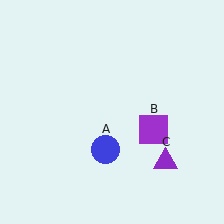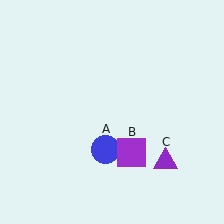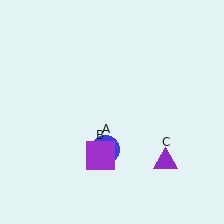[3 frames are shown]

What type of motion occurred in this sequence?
The purple square (object B) rotated clockwise around the center of the scene.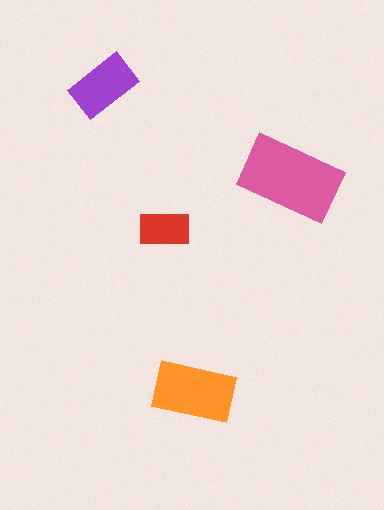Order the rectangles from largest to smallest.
the pink one, the orange one, the purple one, the red one.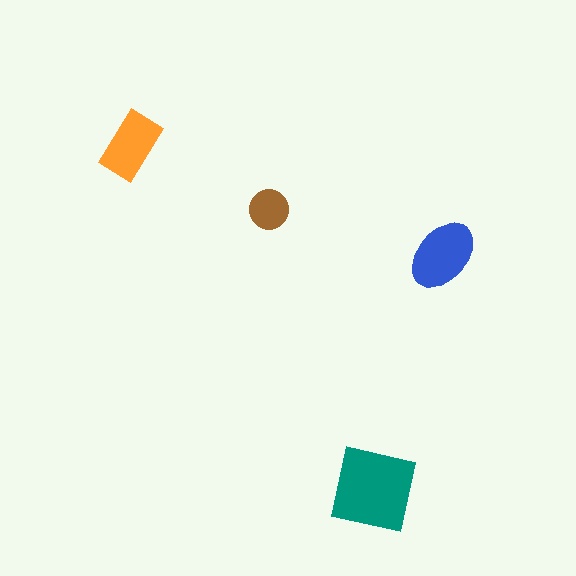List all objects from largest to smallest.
The teal square, the blue ellipse, the orange rectangle, the brown circle.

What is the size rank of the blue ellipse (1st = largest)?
2nd.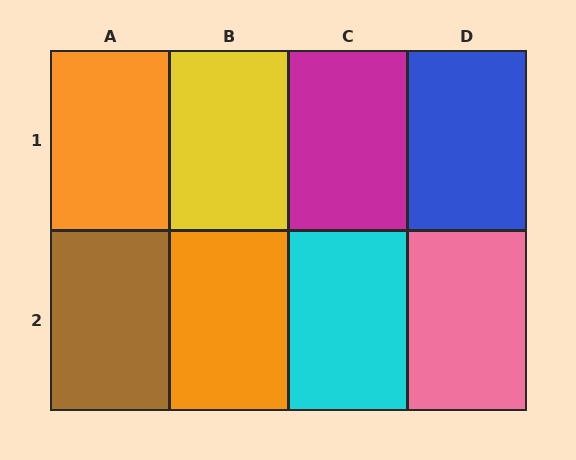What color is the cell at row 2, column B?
Orange.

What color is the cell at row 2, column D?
Pink.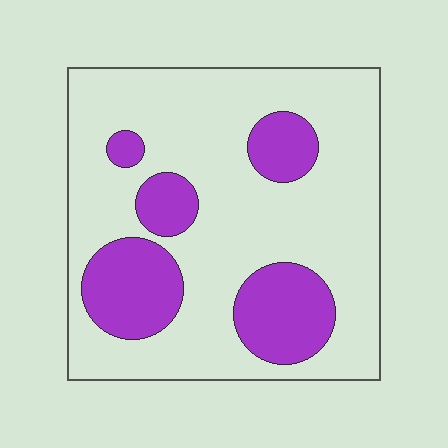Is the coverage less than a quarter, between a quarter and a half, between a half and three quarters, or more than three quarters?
Between a quarter and a half.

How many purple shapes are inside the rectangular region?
5.